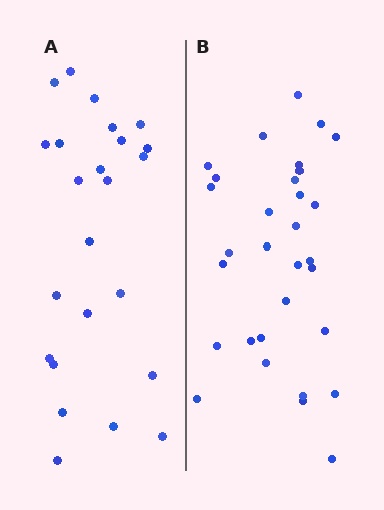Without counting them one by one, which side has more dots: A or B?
Region B (the right region) has more dots.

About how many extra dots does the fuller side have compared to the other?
Region B has roughly 8 or so more dots than region A.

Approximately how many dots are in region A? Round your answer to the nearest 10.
About 20 dots. (The exact count is 24, which rounds to 20.)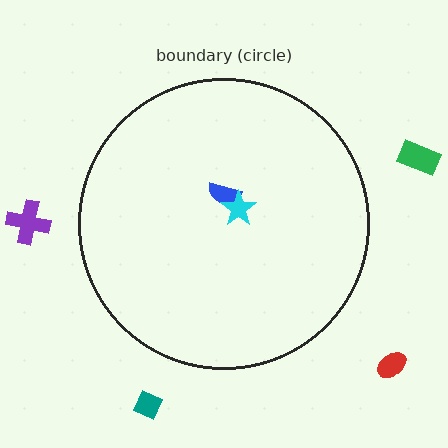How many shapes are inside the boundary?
2 inside, 4 outside.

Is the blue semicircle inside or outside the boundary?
Inside.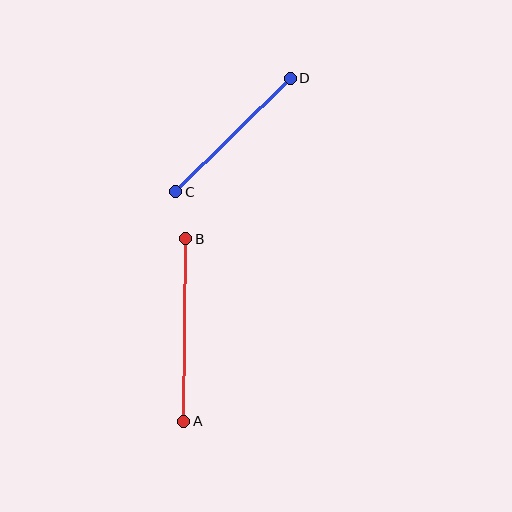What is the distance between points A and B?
The distance is approximately 182 pixels.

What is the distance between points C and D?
The distance is approximately 161 pixels.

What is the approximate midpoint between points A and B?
The midpoint is at approximately (185, 330) pixels.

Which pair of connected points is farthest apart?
Points A and B are farthest apart.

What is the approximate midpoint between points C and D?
The midpoint is at approximately (233, 135) pixels.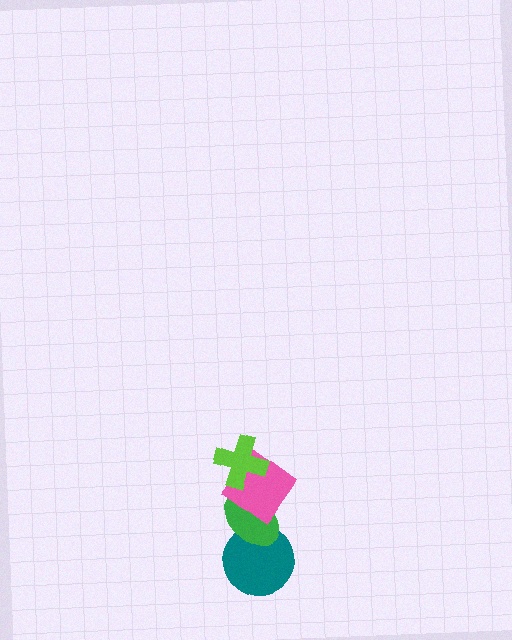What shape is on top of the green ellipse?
The pink diamond is on top of the green ellipse.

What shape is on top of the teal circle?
The green ellipse is on top of the teal circle.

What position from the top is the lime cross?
The lime cross is 1st from the top.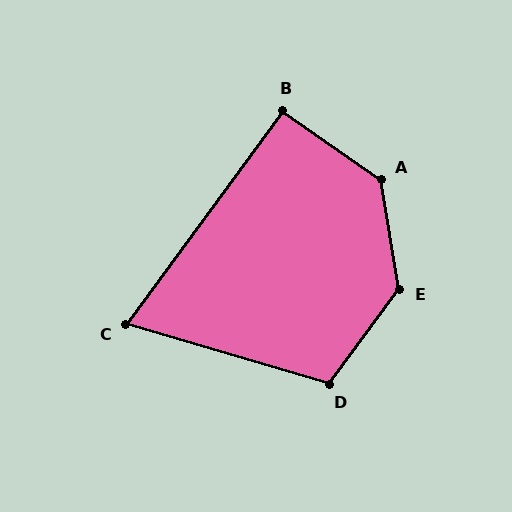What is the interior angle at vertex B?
Approximately 92 degrees (approximately right).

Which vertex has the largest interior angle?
E, at approximately 134 degrees.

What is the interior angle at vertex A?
Approximately 134 degrees (obtuse).